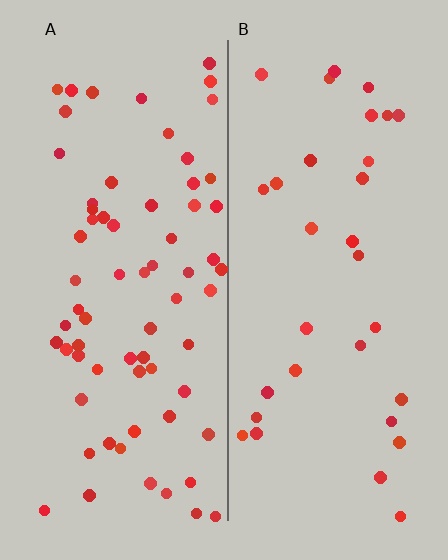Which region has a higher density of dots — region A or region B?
A (the left).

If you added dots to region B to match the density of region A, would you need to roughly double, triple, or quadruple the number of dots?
Approximately double.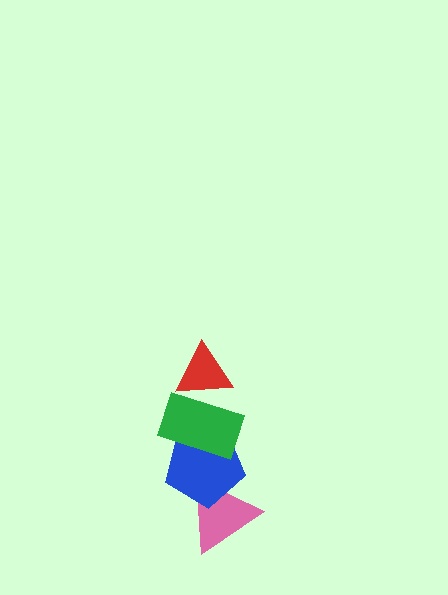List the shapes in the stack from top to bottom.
From top to bottom: the red triangle, the green rectangle, the blue pentagon, the pink triangle.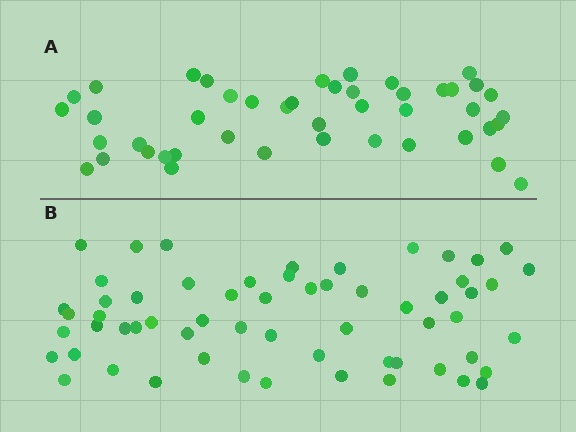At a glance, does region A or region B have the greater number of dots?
Region B (the bottom region) has more dots.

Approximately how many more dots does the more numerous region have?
Region B has approximately 15 more dots than region A.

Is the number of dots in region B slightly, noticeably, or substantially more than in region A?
Region B has noticeably more, but not dramatically so. The ratio is roughly 1.3 to 1.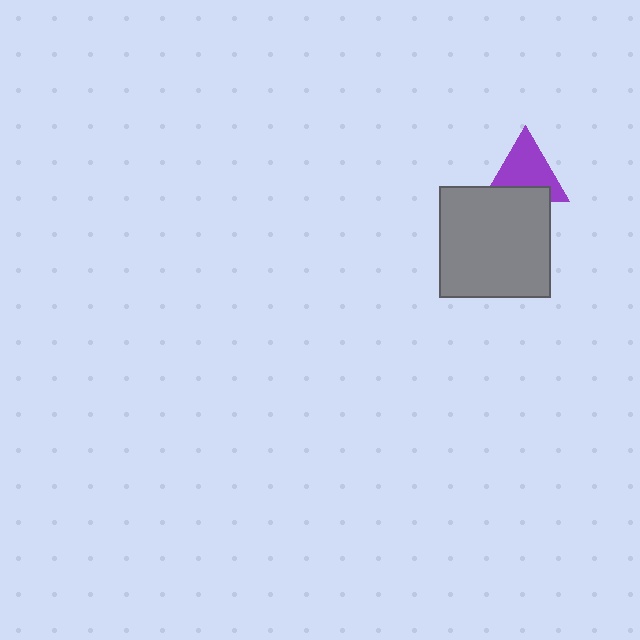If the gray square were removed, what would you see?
You would see the complete purple triangle.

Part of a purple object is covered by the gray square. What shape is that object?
It is a triangle.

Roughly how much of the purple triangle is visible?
Most of it is visible (roughly 69%).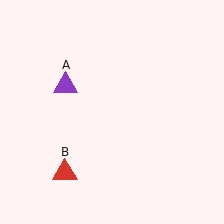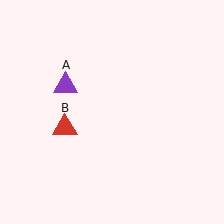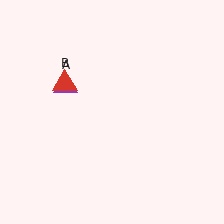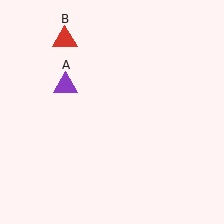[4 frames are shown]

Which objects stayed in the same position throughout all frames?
Purple triangle (object A) remained stationary.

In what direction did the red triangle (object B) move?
The red triangle (object B) moved up.